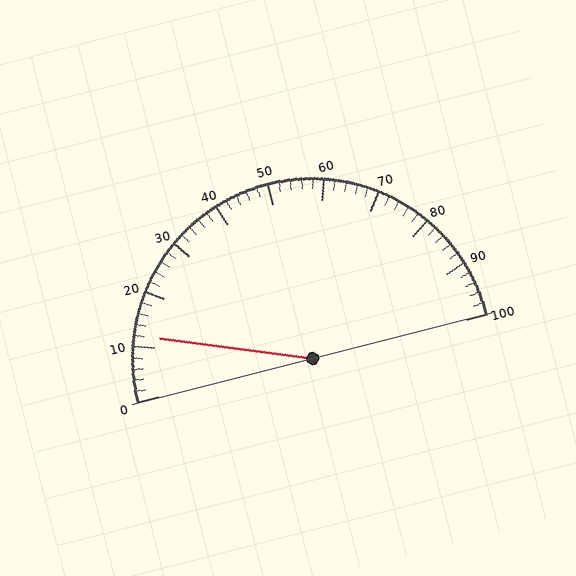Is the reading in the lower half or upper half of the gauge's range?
The reading is in the lower half of the range (0 to 100).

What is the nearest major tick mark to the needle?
The nearest major tick mark is 10.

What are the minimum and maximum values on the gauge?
The gauge ranges from 0 to 100.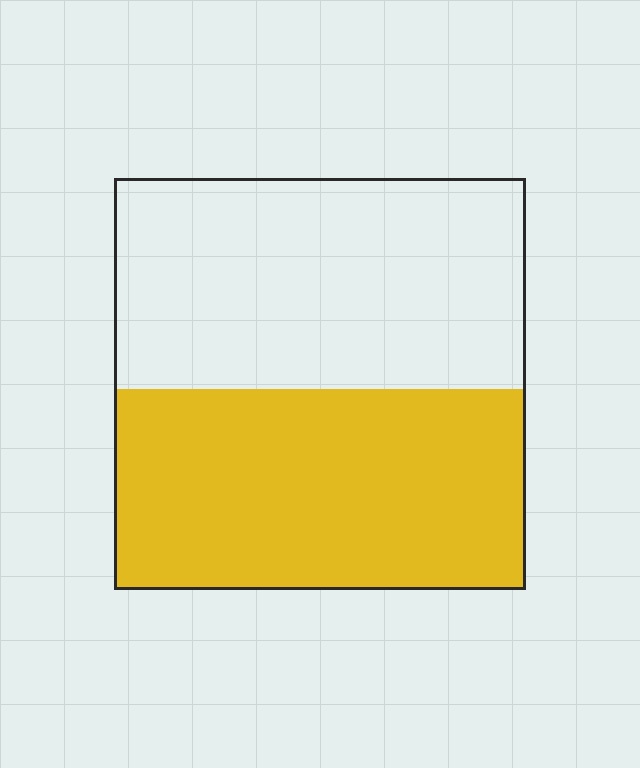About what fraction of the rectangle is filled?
About one half (1/2).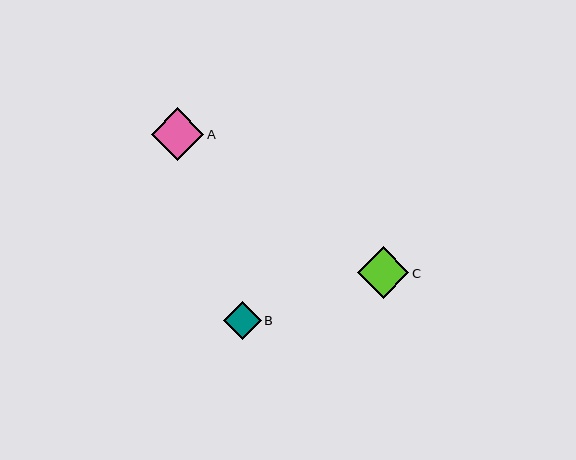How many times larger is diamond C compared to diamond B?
Diamond C is approximately 1.3 times the size of diamond B.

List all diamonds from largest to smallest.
From largest to smallest: A, C, B.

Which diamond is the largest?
Diamond A is the largest with a size of approximately 53 pixels.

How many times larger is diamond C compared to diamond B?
Diamond C is approximately 1.3 times the size of diamond B.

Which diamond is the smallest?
Diamond B is the smallest with a size of approximately 38 pixels.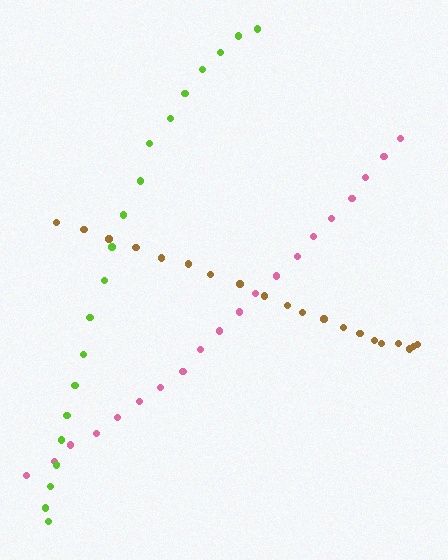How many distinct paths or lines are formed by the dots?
There are 3 distinct paths.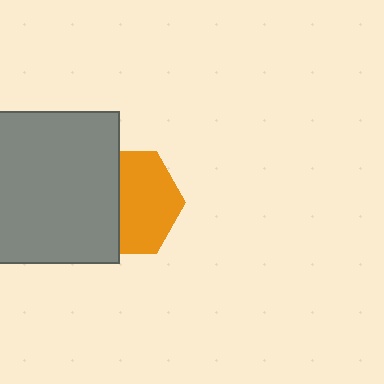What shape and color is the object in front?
The object in front is a gray square.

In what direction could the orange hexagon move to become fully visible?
The orange hexagon could move right. That would shift it out from behind the gray square entirely.